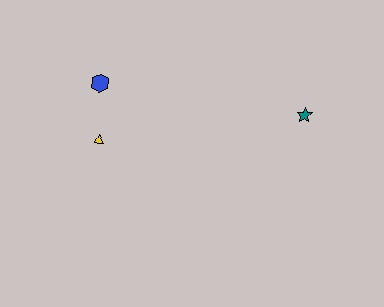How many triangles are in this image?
There is 1 triangle.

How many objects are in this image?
There are 3 objects.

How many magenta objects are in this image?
There are no magenta objects.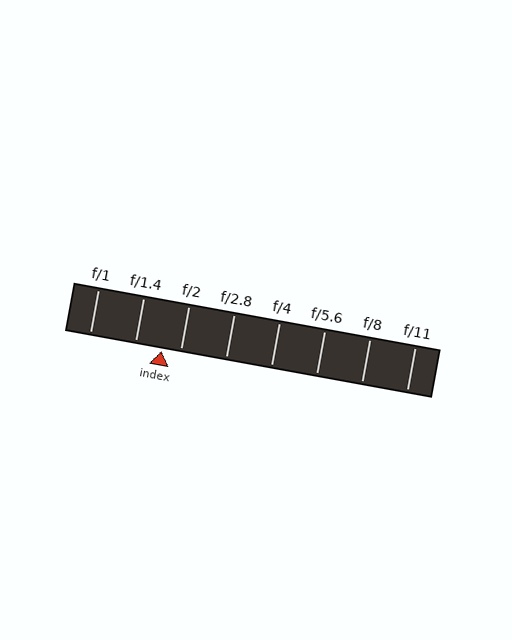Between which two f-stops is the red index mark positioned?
The index mark is between f/1.4 and f/2.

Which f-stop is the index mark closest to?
The index mark is closest to f/2.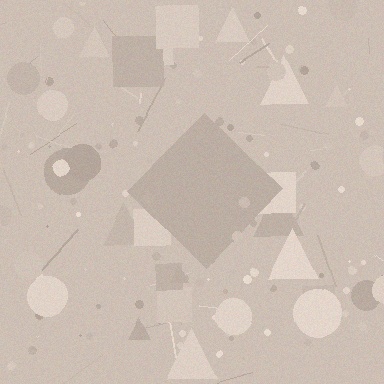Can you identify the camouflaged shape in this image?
The camouflaged shape is a diamond.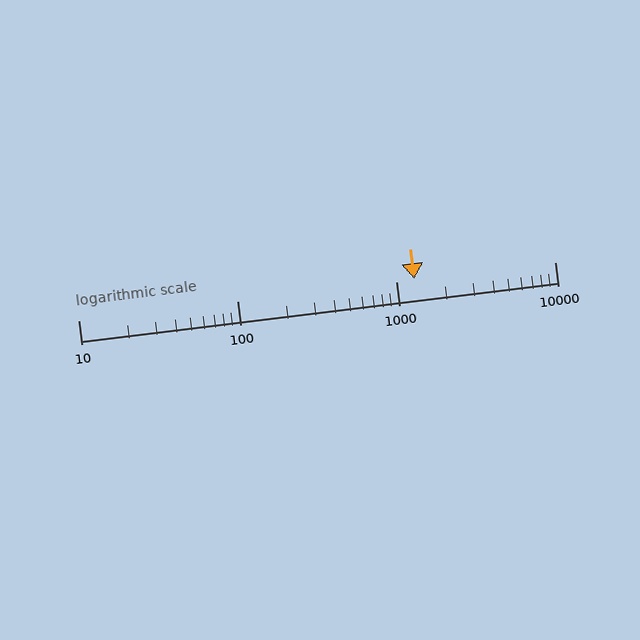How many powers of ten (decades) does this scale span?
The scale spans 3 decades, from 10 to 10000.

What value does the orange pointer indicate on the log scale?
The pointer indicates approximately 1300.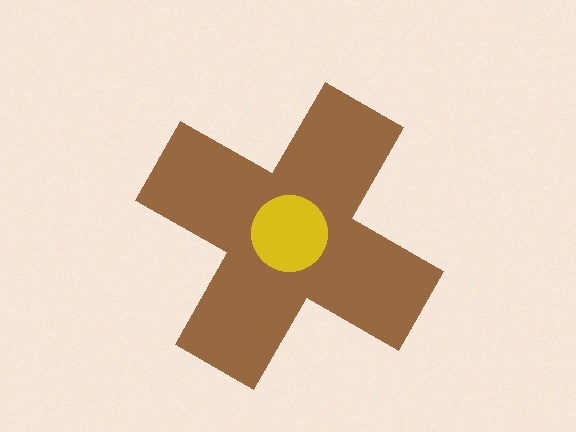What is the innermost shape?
The yellow circle.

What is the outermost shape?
The brown cross.